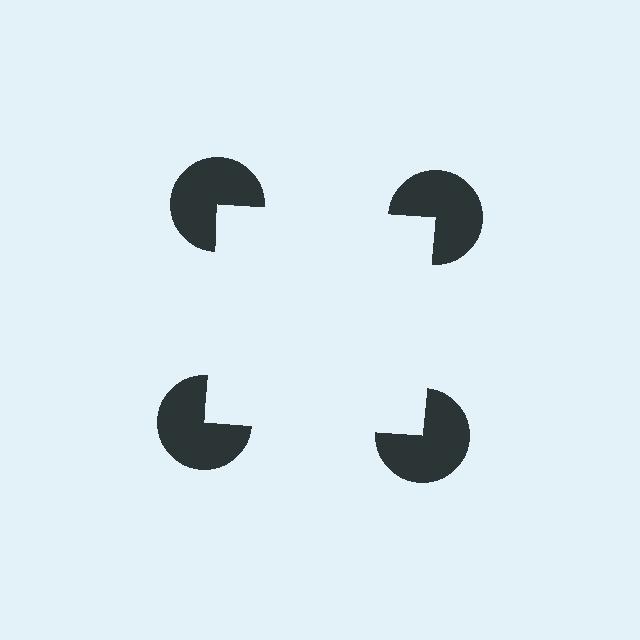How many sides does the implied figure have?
4 sides.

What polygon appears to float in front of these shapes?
An illusory square — its edges are inferred from the aligned wedge cuts in the pac-man discs, not physically drawn.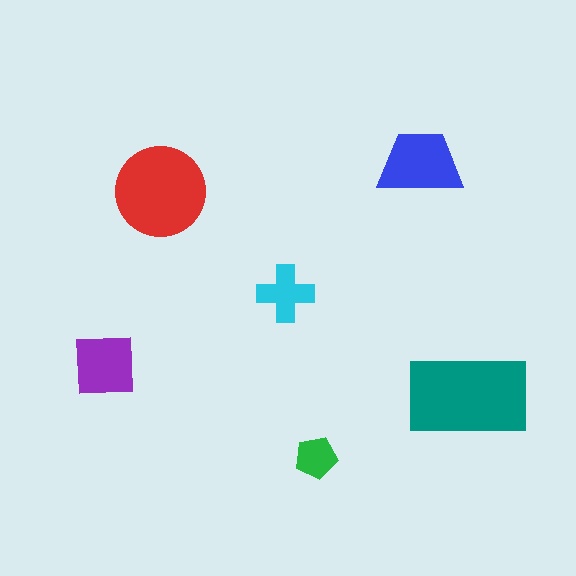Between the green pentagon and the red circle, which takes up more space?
The red circle.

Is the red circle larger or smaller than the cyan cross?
Larger.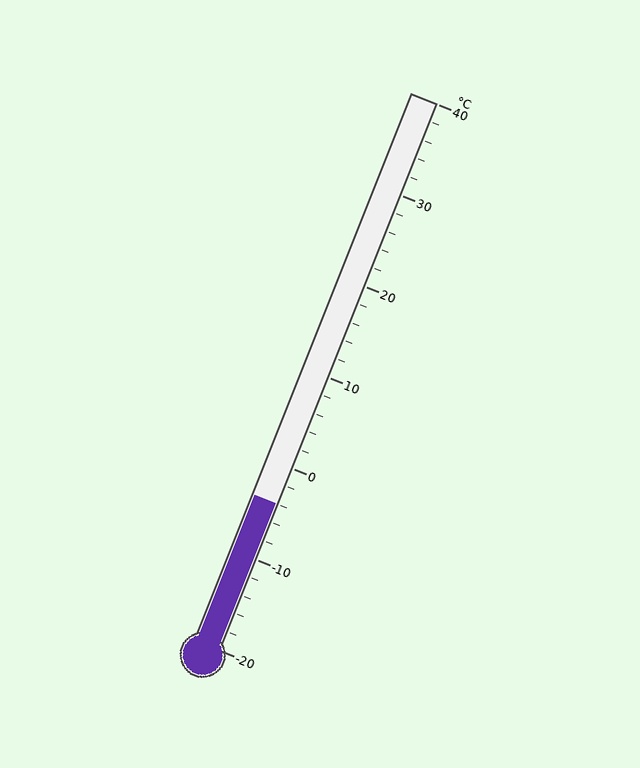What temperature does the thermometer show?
The thermometer shows approximately -4°C.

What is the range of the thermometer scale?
The thermometer scale ranges from -20°C to 40°C.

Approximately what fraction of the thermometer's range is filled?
The thermometer is filled to approximately 25% of its range.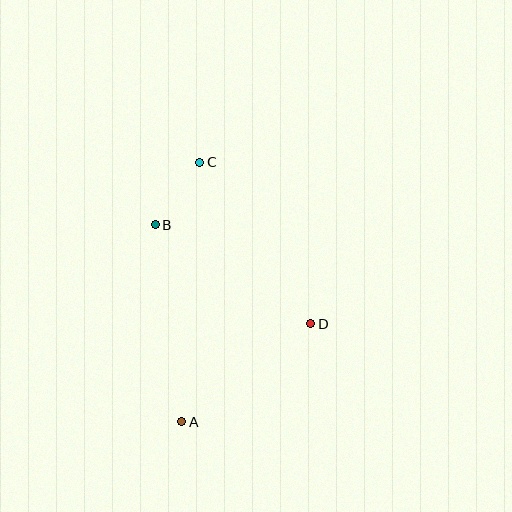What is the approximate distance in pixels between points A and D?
The distance between A and D is approximately 162 pixels.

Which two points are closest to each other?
Points B and C are closest to each other.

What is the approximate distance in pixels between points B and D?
The distance between B and D is approximately 185 pixels.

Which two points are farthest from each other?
Points A and C are farthest from each other.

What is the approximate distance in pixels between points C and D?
The distance between C and D is approximately 196 pixels.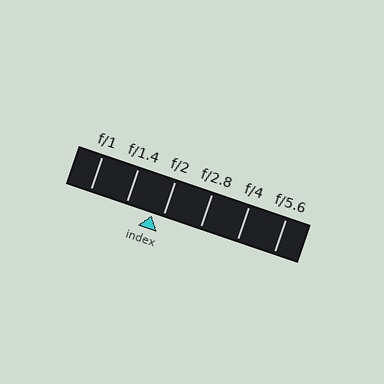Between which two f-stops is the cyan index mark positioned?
The index mark is between f/1.4 and f/2.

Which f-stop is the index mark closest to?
The index mark is closest to f/2.